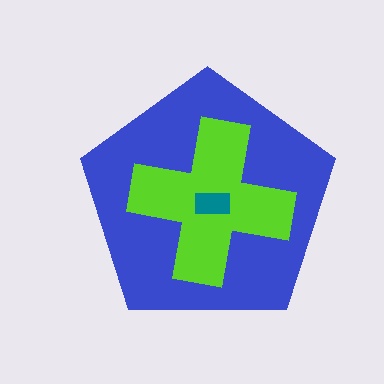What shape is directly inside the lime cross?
The teal rectangle.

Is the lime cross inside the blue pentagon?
Yes.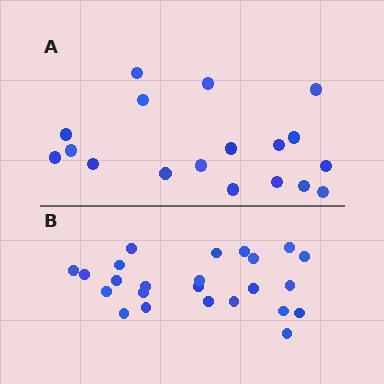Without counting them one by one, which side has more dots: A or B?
Region B (the bottom region) has more dots.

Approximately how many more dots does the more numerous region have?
Region B has about 6 more dots than region A.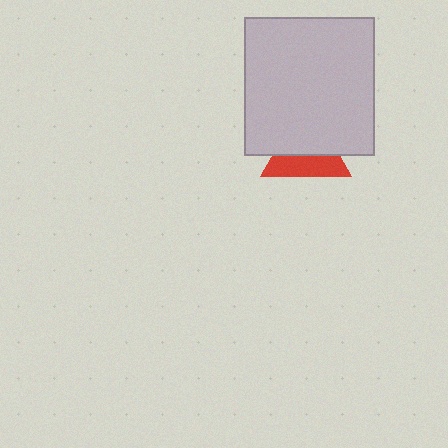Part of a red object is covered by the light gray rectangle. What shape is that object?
It is a triangle.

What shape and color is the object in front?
The object in front is a light gray rectangle.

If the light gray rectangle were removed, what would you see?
You would see the complete red triangle.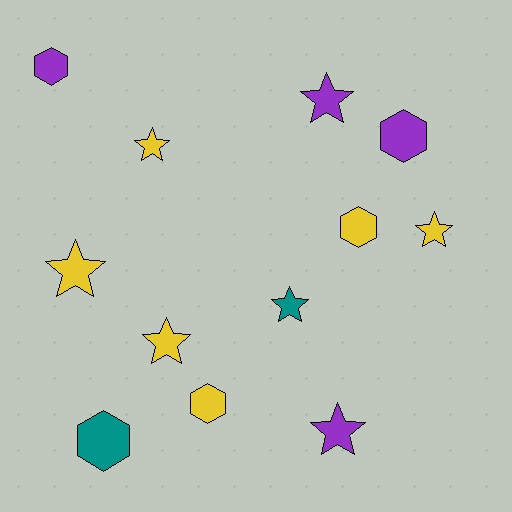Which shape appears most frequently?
Star, with 7 objects.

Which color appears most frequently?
Yellow, with 6 objects.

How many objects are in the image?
There are 12 objects.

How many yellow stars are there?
There are 4 yellow stars.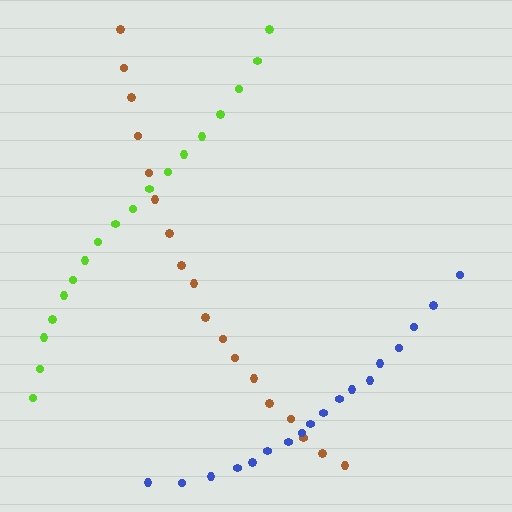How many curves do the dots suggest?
There are 3 distinct paths.